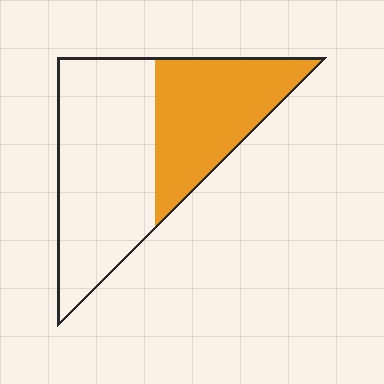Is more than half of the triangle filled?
No.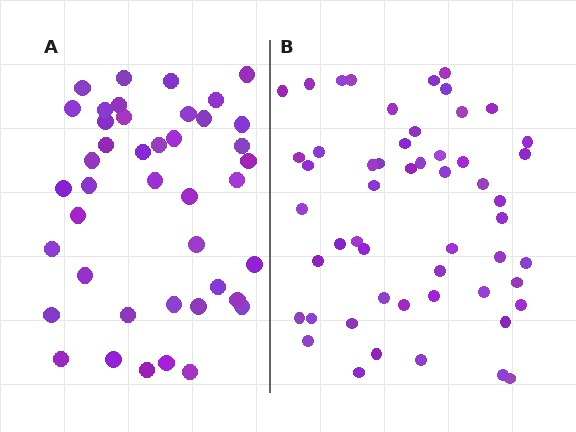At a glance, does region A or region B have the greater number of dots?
Region B (the right region) has more dots.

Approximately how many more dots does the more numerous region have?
Region B has roughly 12 or so more dots than region A.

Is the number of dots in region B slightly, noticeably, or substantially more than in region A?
Region B has noticeably more, but not dramatically so. The ratio is roughly 1.3 to 1.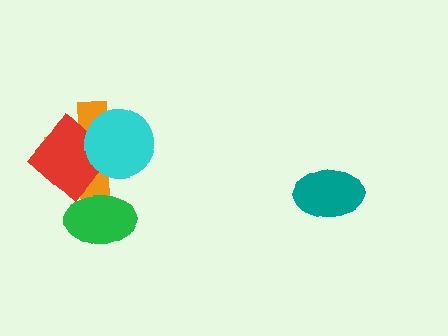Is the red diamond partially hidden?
Yes, it is partially covered by another shape.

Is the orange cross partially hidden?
Yes, it is partially covered by another shape.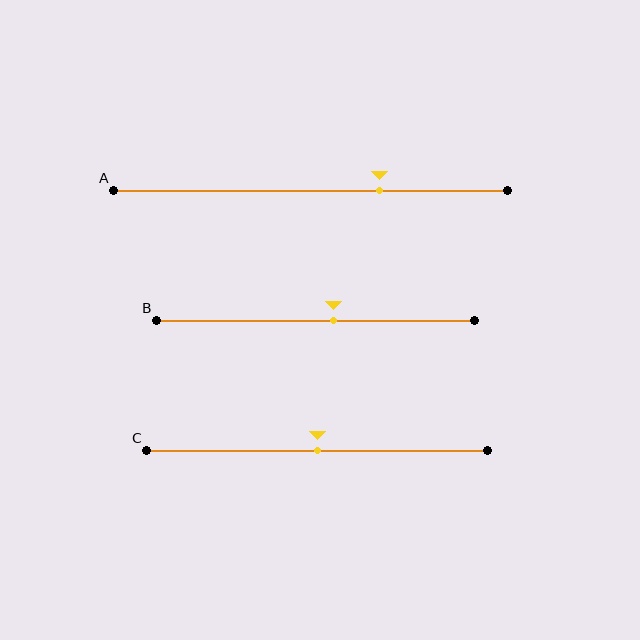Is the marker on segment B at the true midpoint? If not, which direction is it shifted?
No, the marker on segment B is shifted to the right by about 6% of the segment length.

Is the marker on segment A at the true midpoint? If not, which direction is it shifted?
No, the marker on segment A is shifted to the right by about 18% of the segment length.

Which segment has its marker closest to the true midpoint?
Segment C has its marker closest to the true midpoint.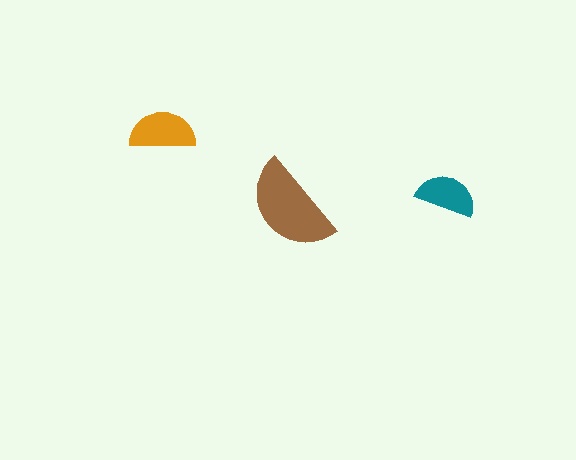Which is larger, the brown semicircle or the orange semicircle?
The brown one.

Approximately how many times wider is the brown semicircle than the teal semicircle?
About 1.5 times wider.